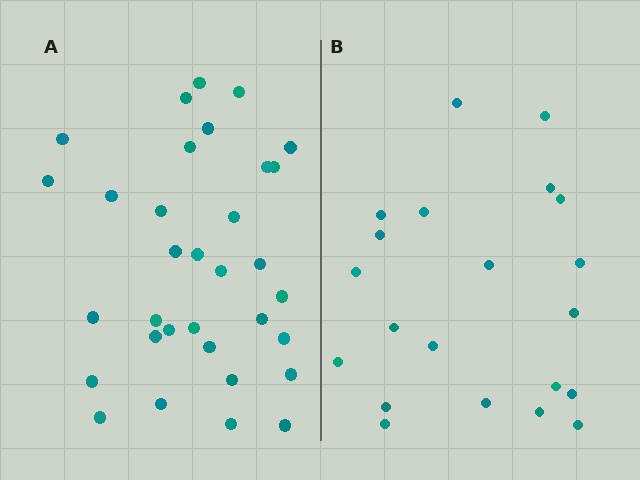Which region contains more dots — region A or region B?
Region A (the left region) has more dots.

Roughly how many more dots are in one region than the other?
Region A has roughly 12 or so more dots than region B.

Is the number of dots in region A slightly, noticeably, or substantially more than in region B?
Region A has substantially more. The ratio is roughly 1.6 to 1.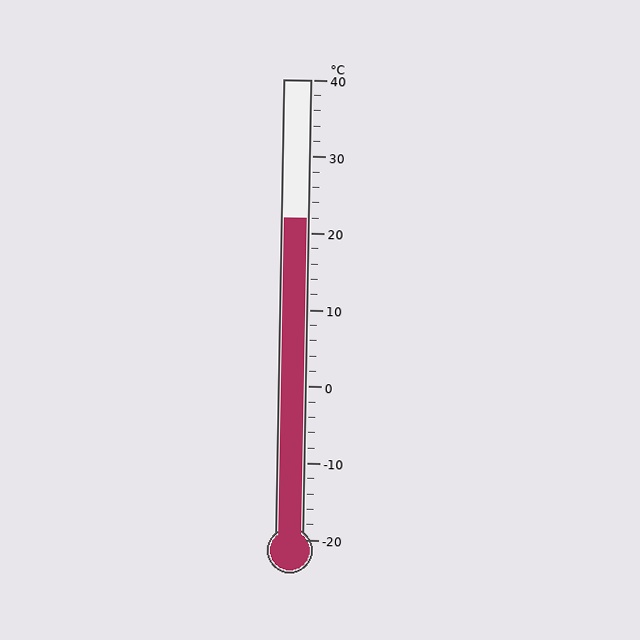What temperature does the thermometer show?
The thermometer shows approximately 22°C.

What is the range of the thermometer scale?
The thermometer scale ranges from -20°C to 40°C.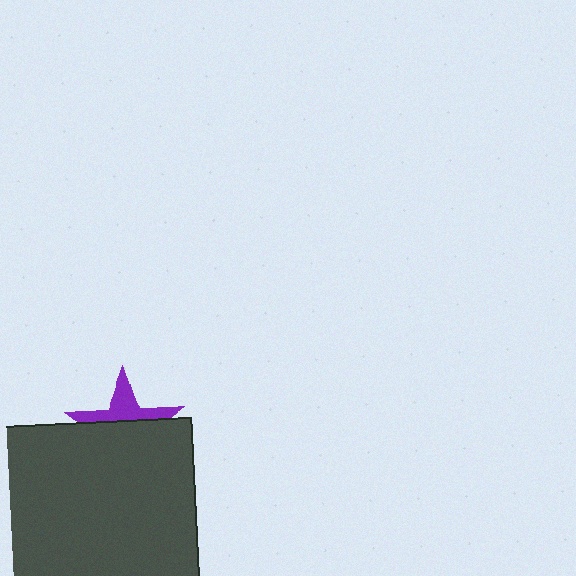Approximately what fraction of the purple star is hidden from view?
Roughly 62% of the purple star is hidden behind the dark gray square.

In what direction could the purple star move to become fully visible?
The purple star could move up. That would shift it out from behind the dark gray square entirely.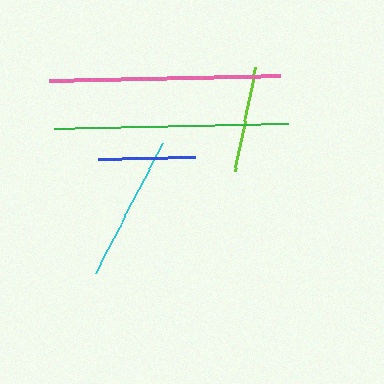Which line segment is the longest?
The green line is the longest at approximately 234 pixels.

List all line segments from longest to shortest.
From longest to shortest: green, pink, cyan, lime, blue.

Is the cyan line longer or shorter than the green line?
The green line is longer than the cyan line.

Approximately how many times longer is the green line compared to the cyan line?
The green line is approximately 1.6 times the length of the cyan line.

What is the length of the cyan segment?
The cyan segment is approximately 147 pixels long.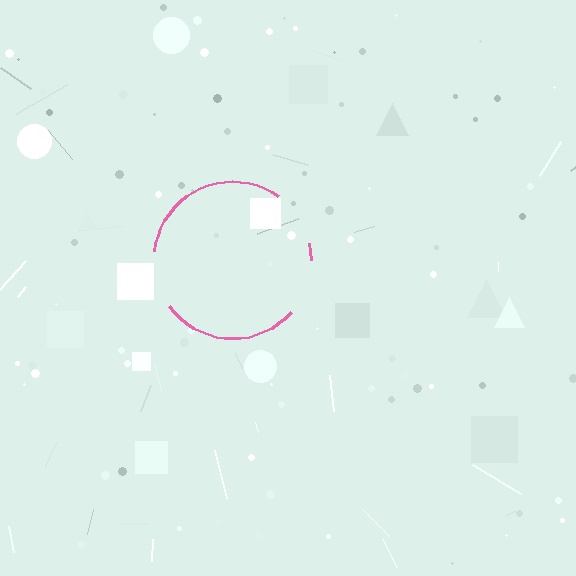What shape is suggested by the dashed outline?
The dashed outline suggests a circle.